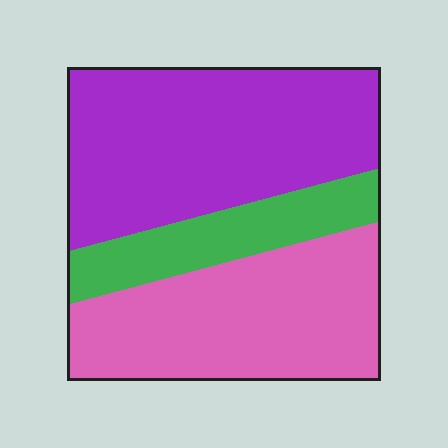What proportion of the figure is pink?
Pink covers around 40% of the figure.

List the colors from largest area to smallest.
From largest to smallest: purple, pink, green.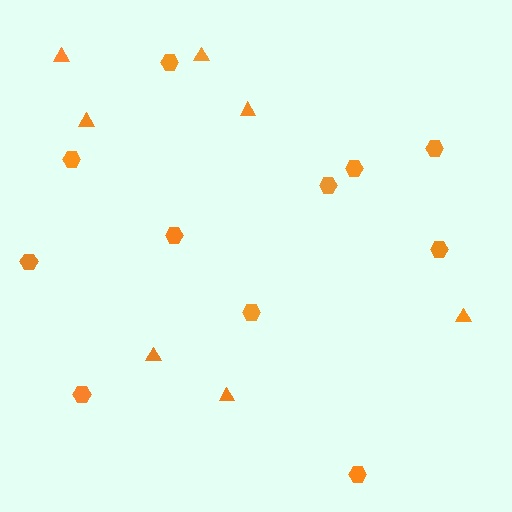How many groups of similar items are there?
There are 2 groups: one group of hexagons (11) and one group of triangles (7).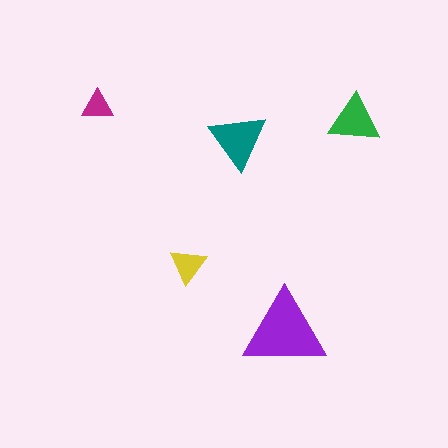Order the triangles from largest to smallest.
the purple one, the teal one, the green one, the yellow one, the magenta one.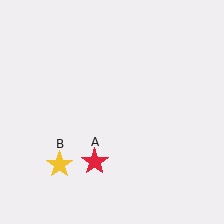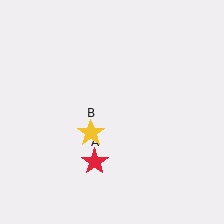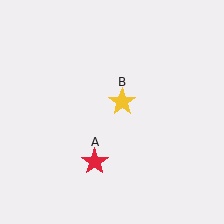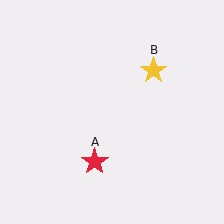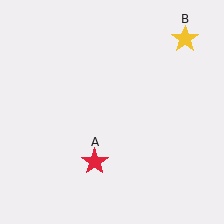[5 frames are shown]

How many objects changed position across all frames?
1 object changed position: yellow star (object B).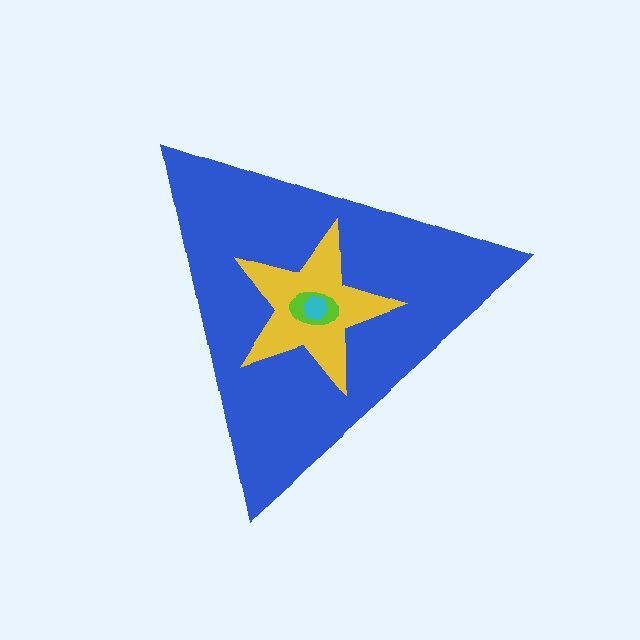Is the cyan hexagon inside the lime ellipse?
Yes.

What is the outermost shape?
The blue triangle.